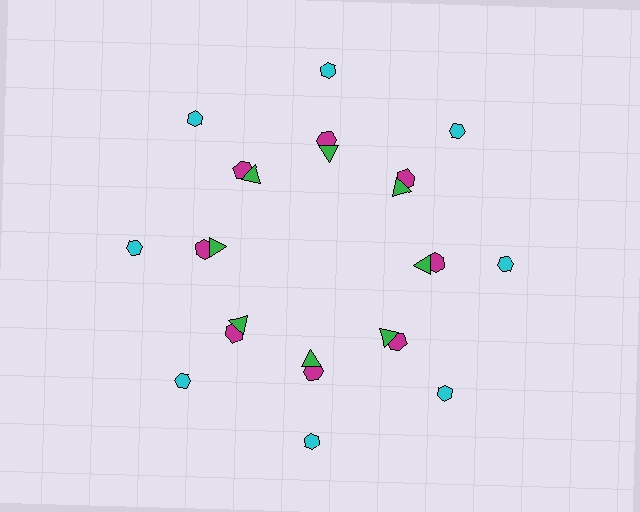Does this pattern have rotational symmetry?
Yes, this pattern has 8-fold rotational symmetry. It looks the same after rotating 45 degrees around the center.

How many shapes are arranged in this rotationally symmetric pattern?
There are 24 shapes, arranged in 8 groups of 3.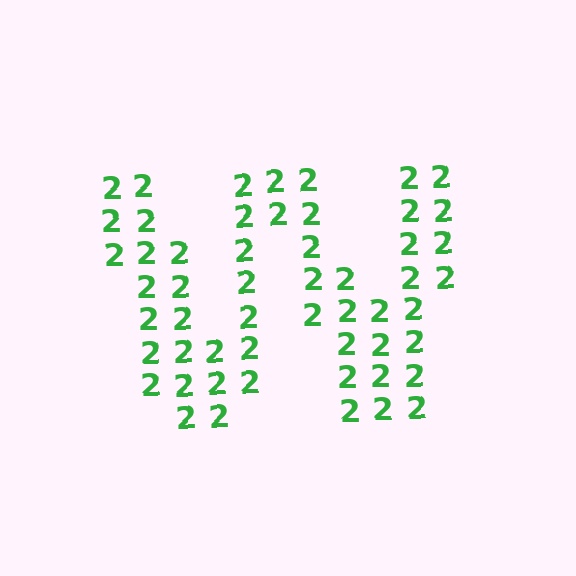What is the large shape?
The large shape is the letter W.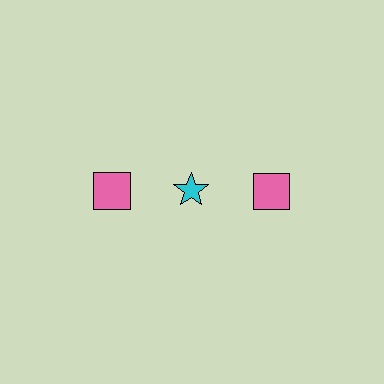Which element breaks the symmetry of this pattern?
The cyan star in the top row, second from left column breaks the symmetry. All other shapes are pink squares.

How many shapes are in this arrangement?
There are 3 shapes arranged in a grid pattern.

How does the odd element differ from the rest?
It differs in both color (cyan instead of pink) and shape (star instead of square).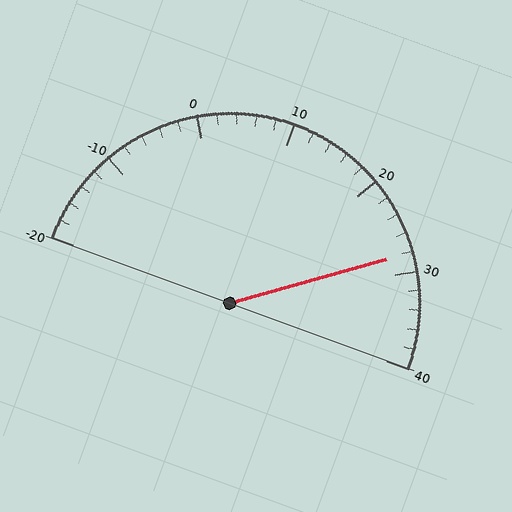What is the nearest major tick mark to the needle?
The nearest major tick mark is 30.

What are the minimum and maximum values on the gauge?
The gauge ranges from -20 to 40.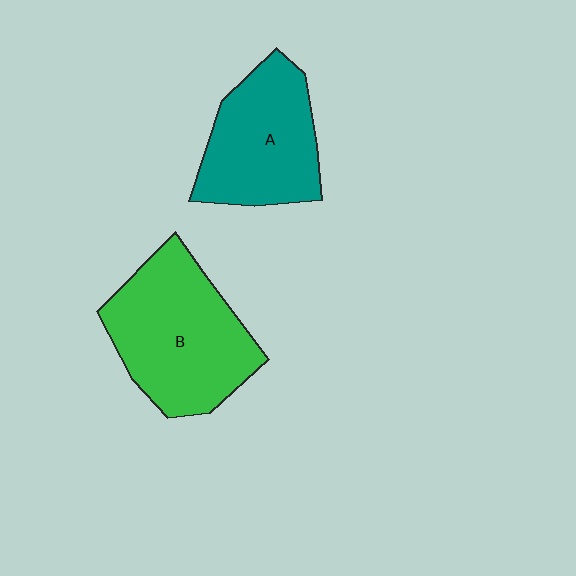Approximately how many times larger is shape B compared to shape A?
Approximately 1.2 times.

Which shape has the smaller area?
Shape A (teal).